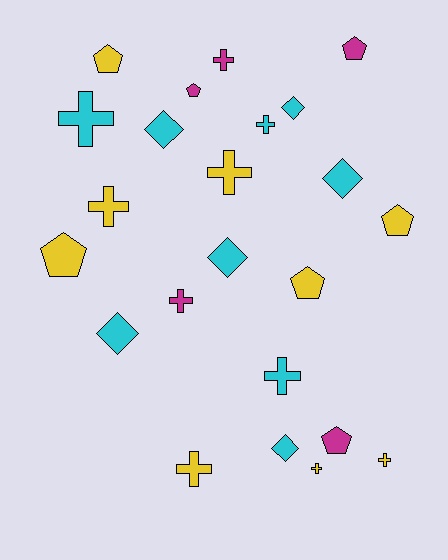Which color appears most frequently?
Cyan, with 9 objects.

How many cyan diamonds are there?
There are 6 cyan diamonds.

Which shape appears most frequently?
Cross, with 10 objects.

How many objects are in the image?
There are 23 objects.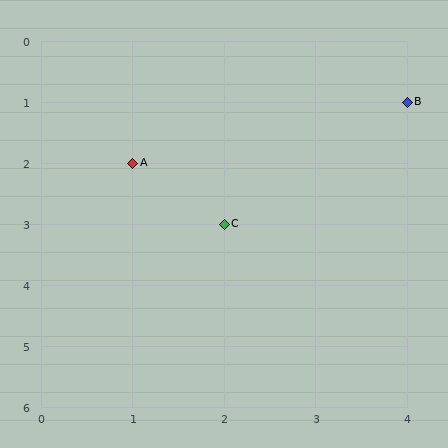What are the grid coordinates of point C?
Point C is at grid coordinates (2, 3).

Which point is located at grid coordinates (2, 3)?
Point C is at (2, 3).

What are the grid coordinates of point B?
Point B is at grid coordinates (4, 1).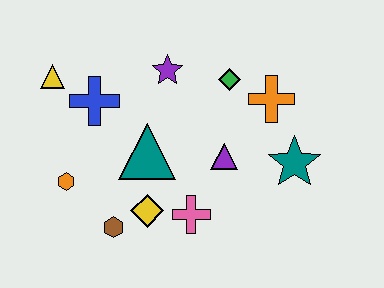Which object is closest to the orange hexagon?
The brown hexagon is closest to the orange hexagon.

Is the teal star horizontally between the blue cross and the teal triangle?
No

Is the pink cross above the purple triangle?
No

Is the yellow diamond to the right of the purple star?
No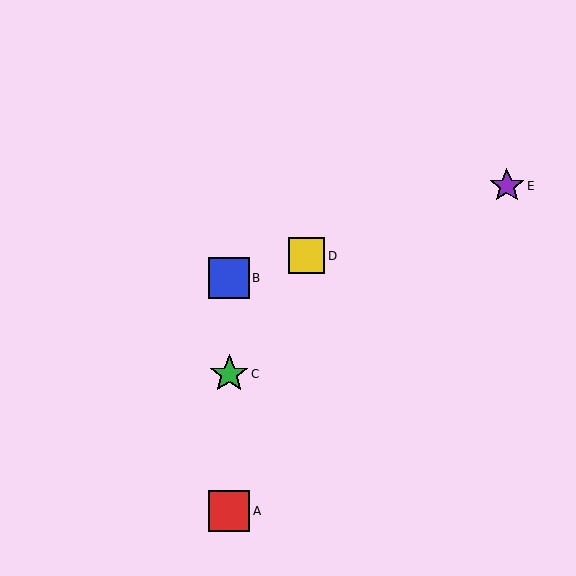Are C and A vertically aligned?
Yes, both are at x≈229.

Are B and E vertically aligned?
No, B is at x≈229 and E is at x≈507.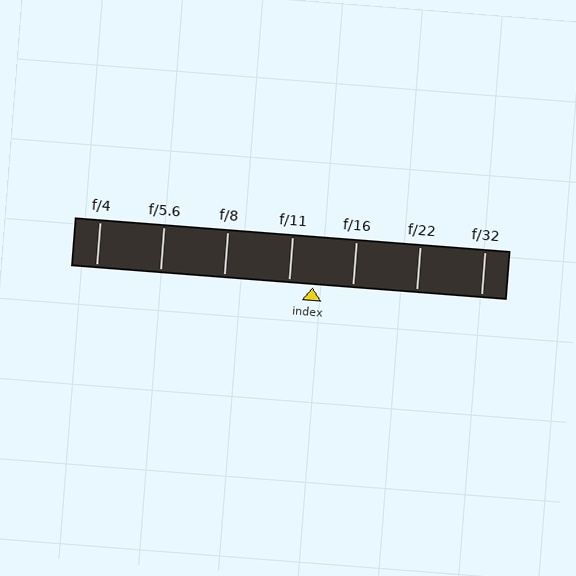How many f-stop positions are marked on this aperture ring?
There are 7 f-stop positions marked.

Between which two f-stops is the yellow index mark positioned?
The index mark is between f/11 and f/16.